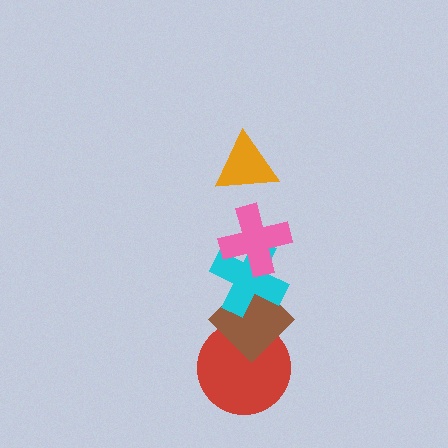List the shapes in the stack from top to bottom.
From top to bottom: the orange triangle, the pink cross, the cyan cross, the brown diamond, the red circle.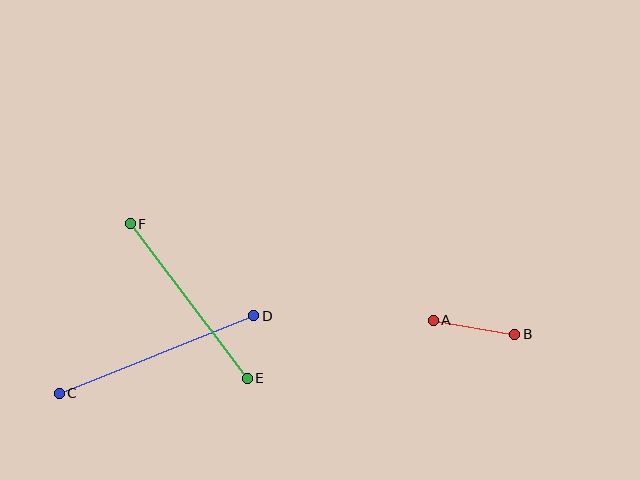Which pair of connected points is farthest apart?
Points C and D are farthest apart.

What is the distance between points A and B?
The distance is approximately 83 pixels.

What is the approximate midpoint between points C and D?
The midpoint is at approximately (157, 355) pixels.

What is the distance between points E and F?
The distance is approximately 194 pixels.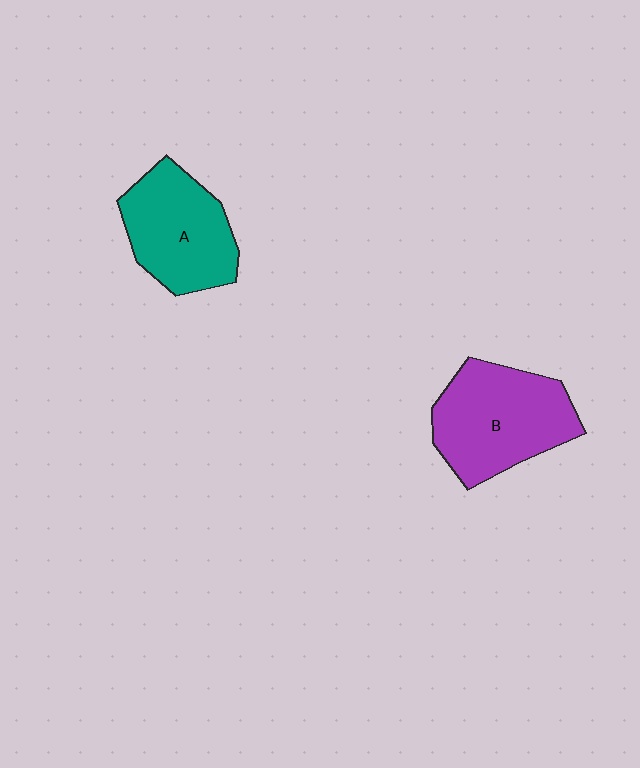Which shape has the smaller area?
Shape A (teal).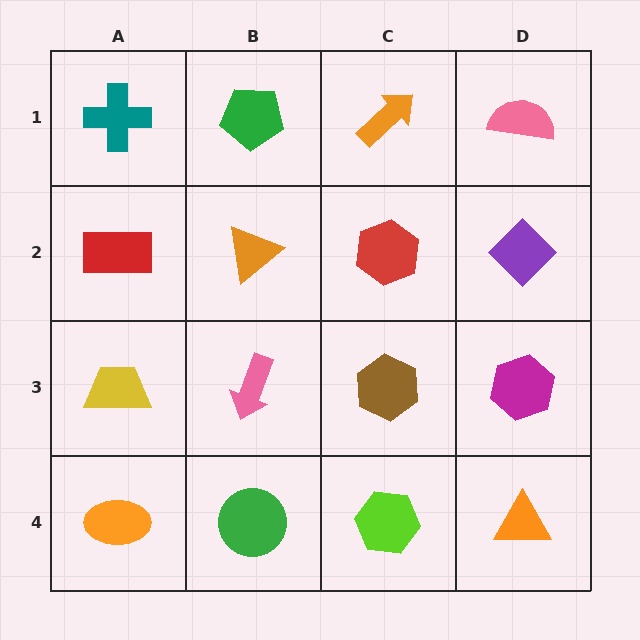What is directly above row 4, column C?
A brown hexagon.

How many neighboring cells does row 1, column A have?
2.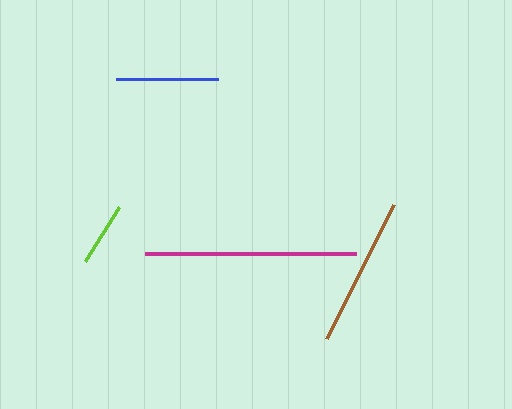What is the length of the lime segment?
The lime segment is approximately 64 pixels long.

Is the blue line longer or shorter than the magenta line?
The magenta line is longer than the blue line.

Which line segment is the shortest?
The lime line is the shortest at approximately 64 pixels.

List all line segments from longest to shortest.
From longest to shortest: magenta, brown, blue, lime.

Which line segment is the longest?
The magenta line is the longest at approximately 211 pixels.